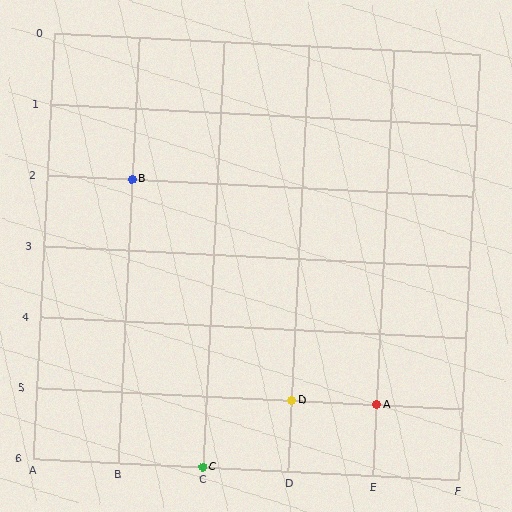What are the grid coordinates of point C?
Point C is at grid coordinates (C, 6).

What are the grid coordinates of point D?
Point D is at grid coordinates (D, 5).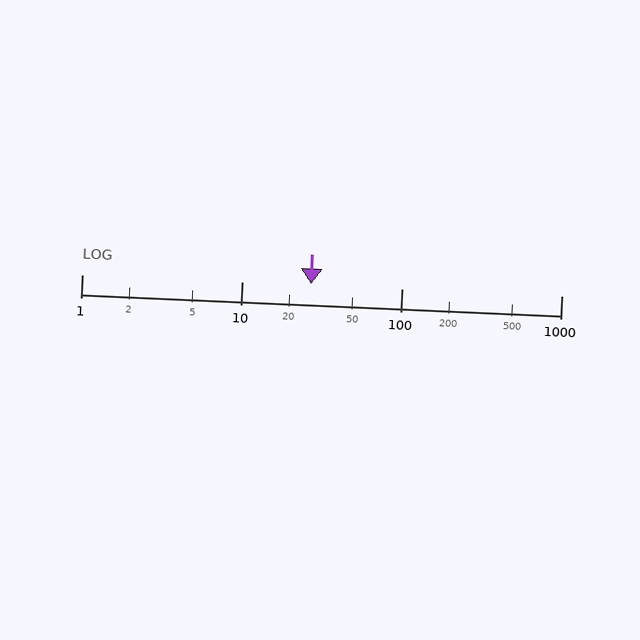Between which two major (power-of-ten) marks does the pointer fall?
The pointer is between 10 and 100.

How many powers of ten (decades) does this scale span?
The scale spans 3 decades, from 1 to 1000.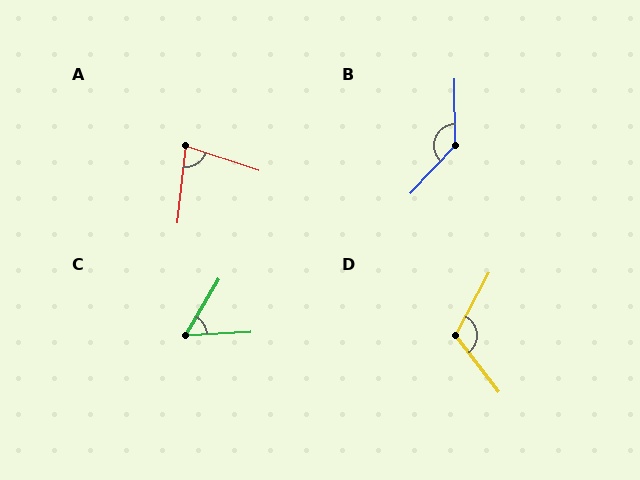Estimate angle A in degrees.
Approximately 78 degrees.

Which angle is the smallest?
C, at approximately 56 degrees.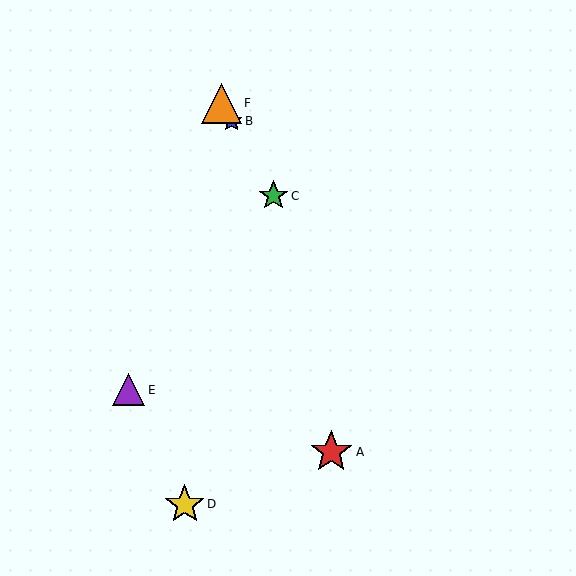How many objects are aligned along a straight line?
3 objects (B, C, F) are aligned along a straight line.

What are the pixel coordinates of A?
Object A is at (331, 452).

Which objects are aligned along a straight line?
Objects B, C, F are aligned along a straight line.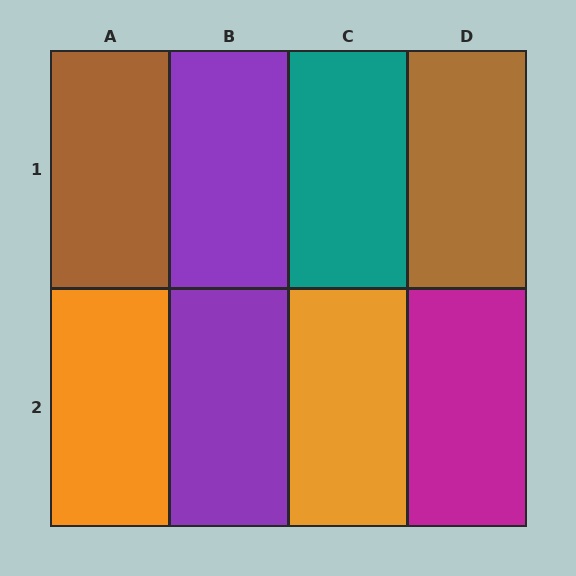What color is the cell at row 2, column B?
Purple.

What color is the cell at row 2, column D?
Magenta.